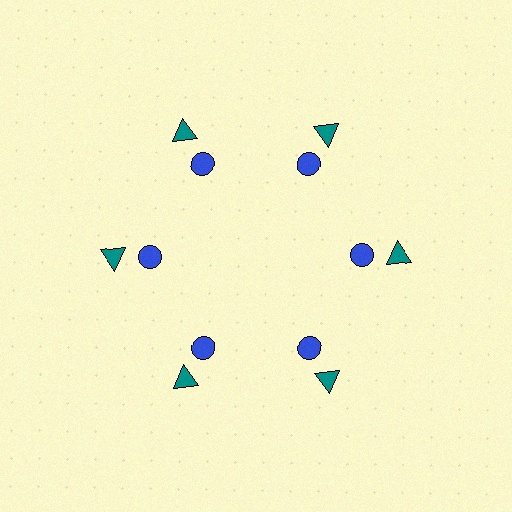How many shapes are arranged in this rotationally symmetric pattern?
There are 12 shapes, arranged in 6 groups of 2.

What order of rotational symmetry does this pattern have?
This pattern has 6-fold rotational symmetry.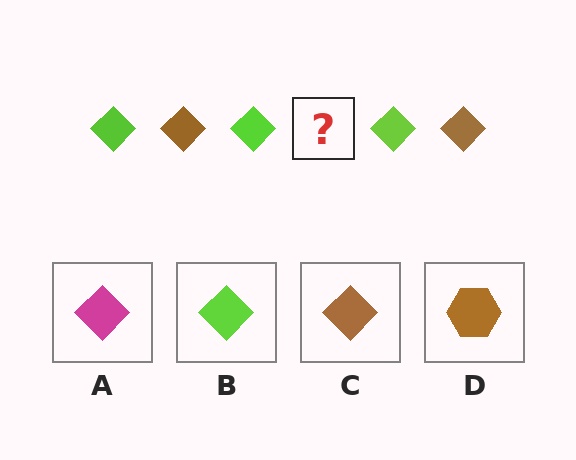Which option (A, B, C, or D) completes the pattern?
C.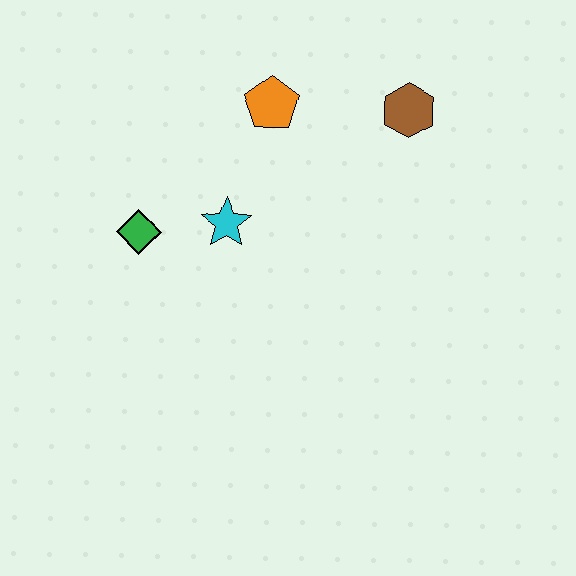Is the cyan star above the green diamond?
Yes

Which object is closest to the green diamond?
The cyan star is closest to the green diamond.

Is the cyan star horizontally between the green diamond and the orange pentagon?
Yes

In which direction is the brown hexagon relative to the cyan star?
The brown hexagon is to the right of the cyan star.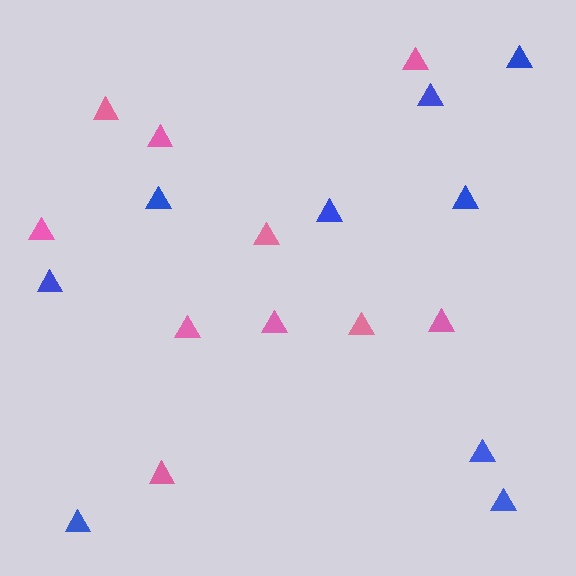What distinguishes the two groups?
There are 2 groups: one group of pink triangles (10) and one group of blue triangles (9).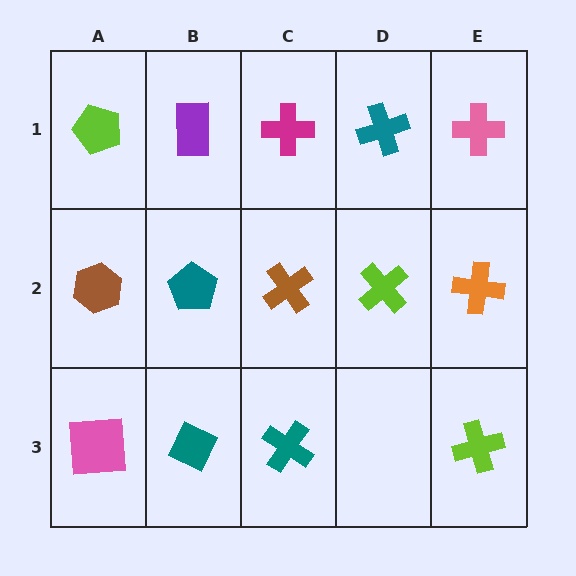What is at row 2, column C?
A brown cross.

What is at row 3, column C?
A teal cross.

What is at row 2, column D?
A lime cross.